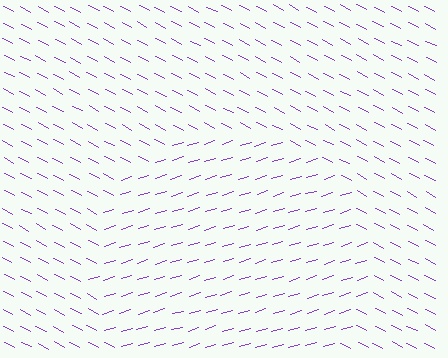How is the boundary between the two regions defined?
The boundary is defined purely by a change in line orientation (approximately 45 degrees difference). All lines are the same color and thickness.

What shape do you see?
I see a circle.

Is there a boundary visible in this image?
Yes, there is a texture boundary formed by a change in line orientation.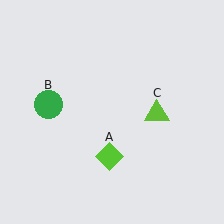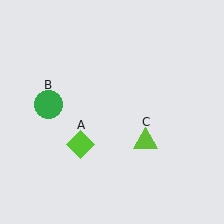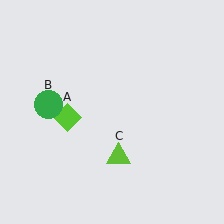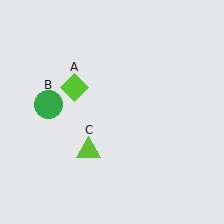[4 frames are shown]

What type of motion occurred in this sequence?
The lime diamond (object A), lime triangle (object C) rotated clockwise around the center of the scene.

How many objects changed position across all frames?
2 objects changed position: lime diamond (object A), lime triangle (object C).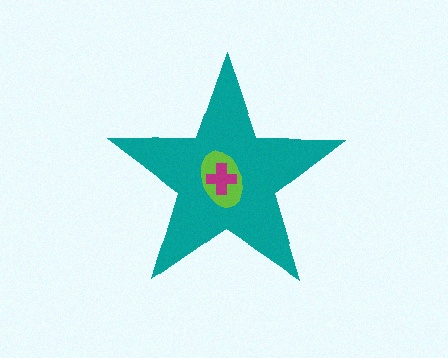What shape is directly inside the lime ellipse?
The magenta cross.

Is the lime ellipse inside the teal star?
Yes.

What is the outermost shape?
The teal star.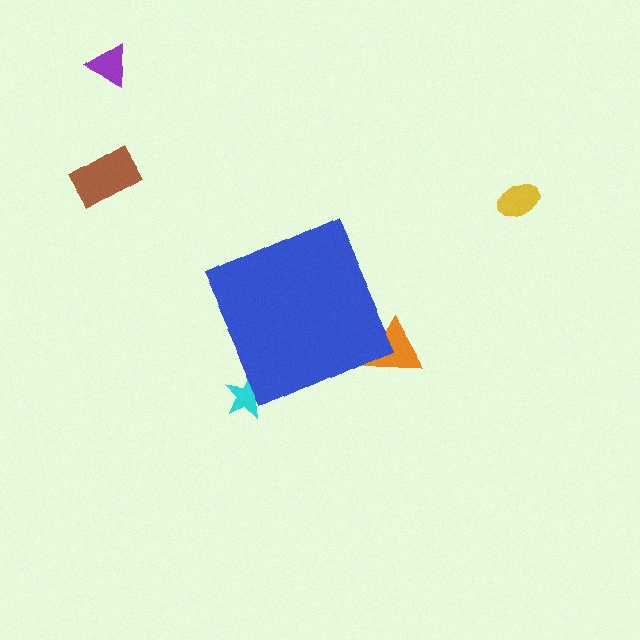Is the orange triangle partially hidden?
Yes, the orange triangle is partially hidden behind the blue diamond.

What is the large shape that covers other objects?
A blue diamond.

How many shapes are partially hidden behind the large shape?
2 shapes are partially hidden.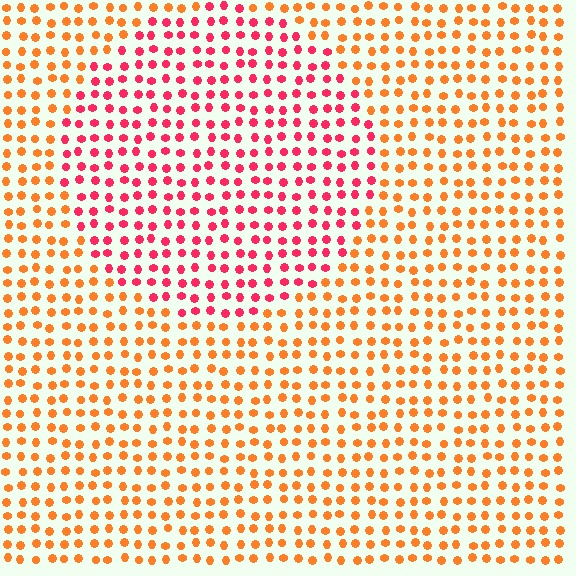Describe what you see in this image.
The image is filled with small orange elements in a uniform arrangement. A circle-shaped region is visible where the elements are tinted to a slightly different hue, forming a subtle color boundary.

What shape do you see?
I see a circle.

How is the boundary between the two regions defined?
The boundary is defined purely by a slight shift in hue (about 41 degrees). Spacing, size, and orientation are identical on both sides.